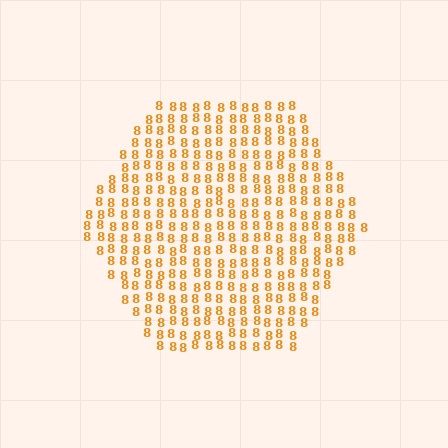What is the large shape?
The large shape is a hexagon.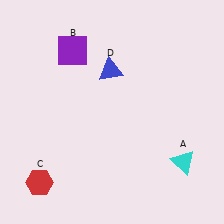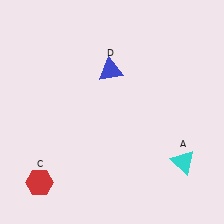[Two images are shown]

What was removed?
The purple square (B) was removed in Image 2.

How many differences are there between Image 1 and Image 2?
There is 1 difference between the two images.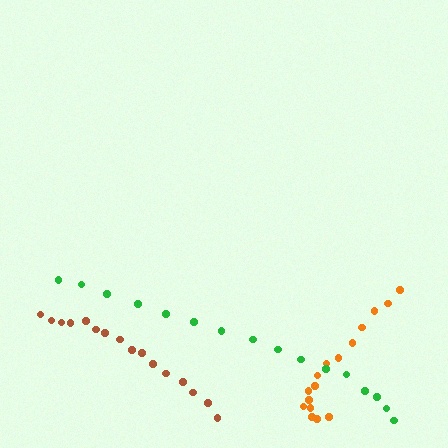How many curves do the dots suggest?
There are 3 distinct paths.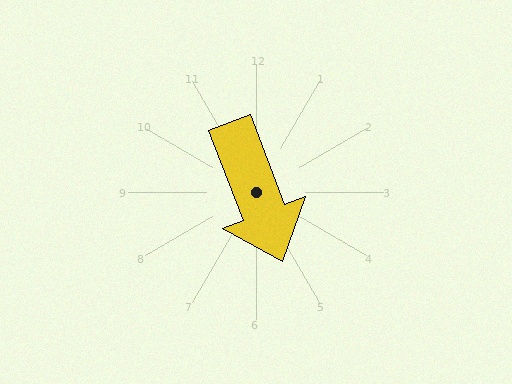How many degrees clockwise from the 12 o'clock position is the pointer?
Approximately 159 degrees.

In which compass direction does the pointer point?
South.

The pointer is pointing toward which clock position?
Roughly 5 o'clock.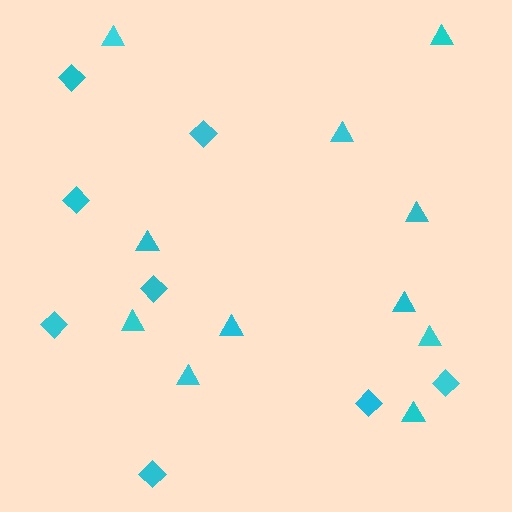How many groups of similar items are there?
There are 2 groups: one group of triangles (11) and one group of diamonds (8).